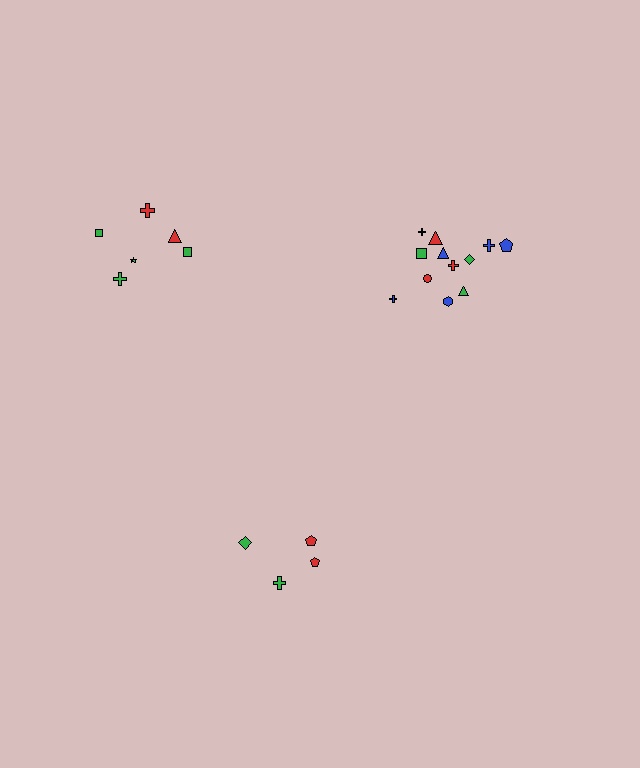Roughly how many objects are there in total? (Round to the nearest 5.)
Roughly 20 objects in total.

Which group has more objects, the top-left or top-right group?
The top-right group.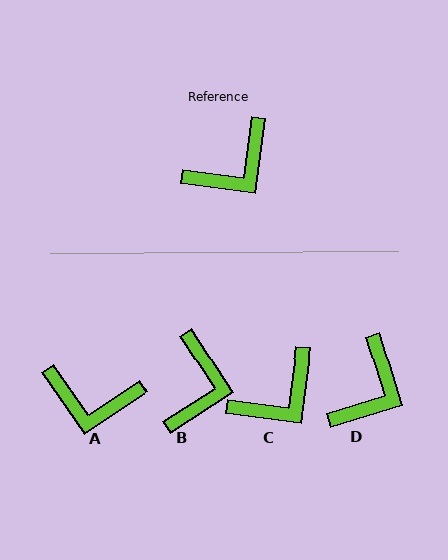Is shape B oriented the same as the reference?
No, it is off by about 41 degrees.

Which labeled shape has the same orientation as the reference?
C.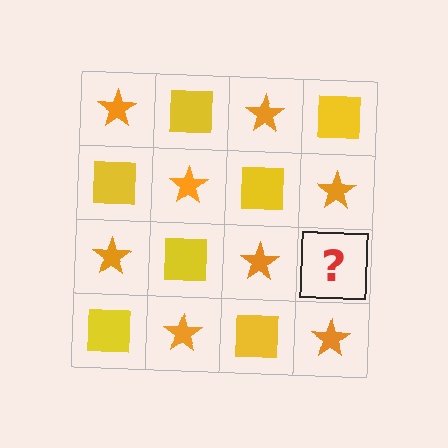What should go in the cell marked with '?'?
The missing cell should contain a yellow square.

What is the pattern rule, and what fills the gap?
The rule is that it alternates orange star and yellow square in a checkerboard pattern. The gap should be filled with a yellow square.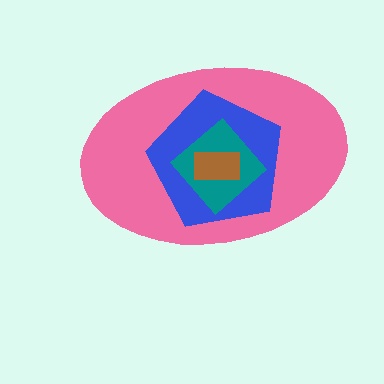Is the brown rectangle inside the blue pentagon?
Yes.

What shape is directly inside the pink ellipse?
The blue pentagon.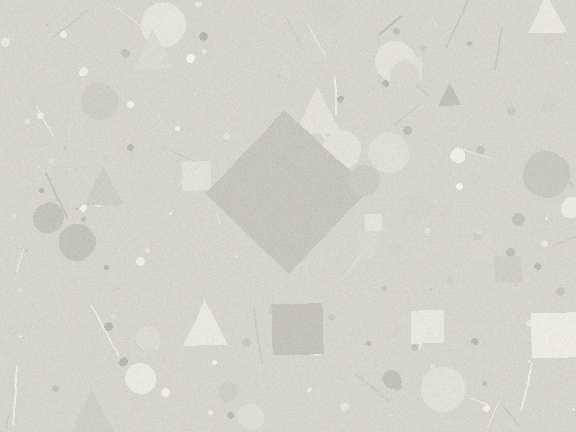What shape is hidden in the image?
A diamond is hidden in the image.